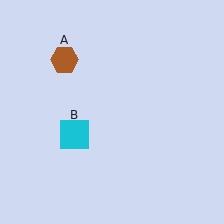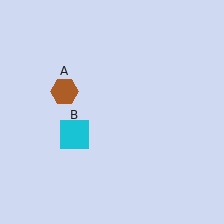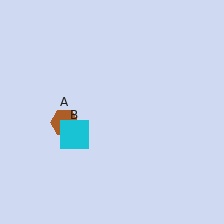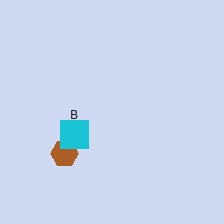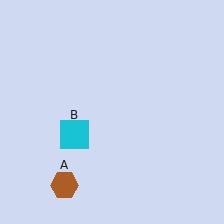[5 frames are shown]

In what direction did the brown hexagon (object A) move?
The brown hexagon (object A) moved down.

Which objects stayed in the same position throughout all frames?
Cyan square (object B) remained stationary.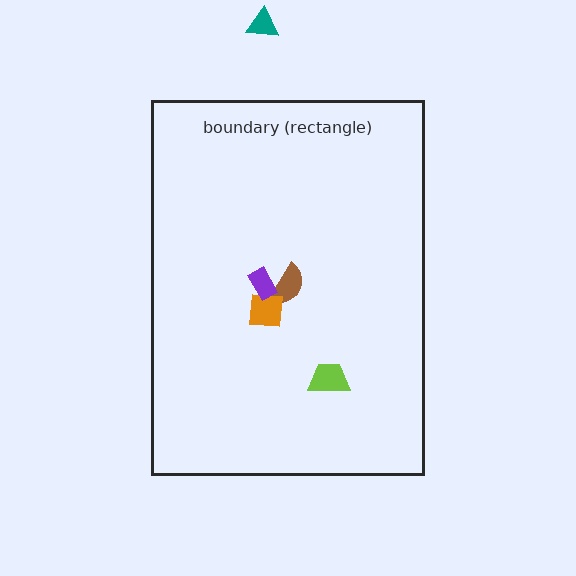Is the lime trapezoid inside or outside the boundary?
Inside.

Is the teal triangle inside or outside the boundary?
Outside.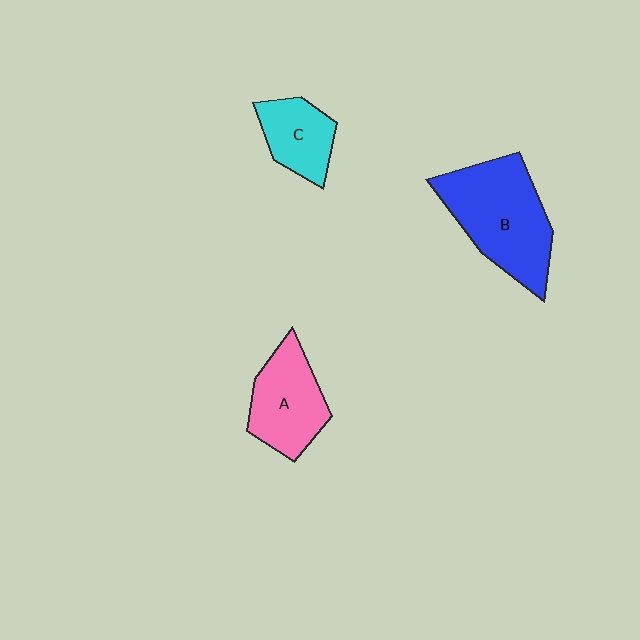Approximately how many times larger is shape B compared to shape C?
Approximately 2.1 times.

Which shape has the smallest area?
Shape C (cyan).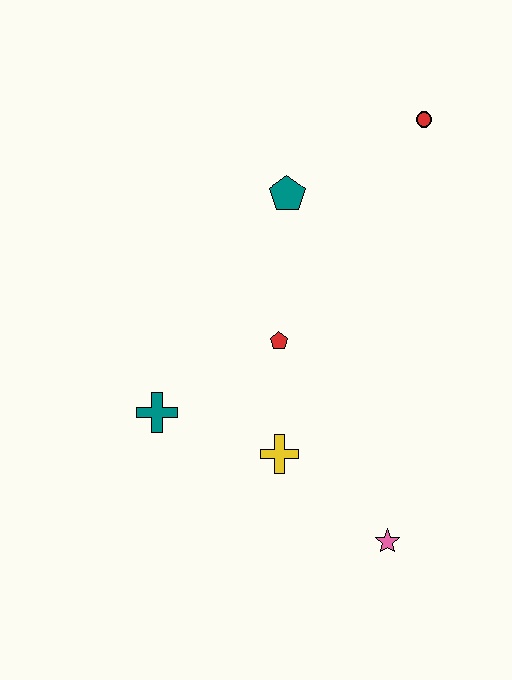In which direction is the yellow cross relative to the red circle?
The yellow cross is below the red circle.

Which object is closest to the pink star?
The yellow cross is closest to the pink star.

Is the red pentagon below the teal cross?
No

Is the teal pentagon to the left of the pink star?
Yes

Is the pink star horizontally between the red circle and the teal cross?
Yes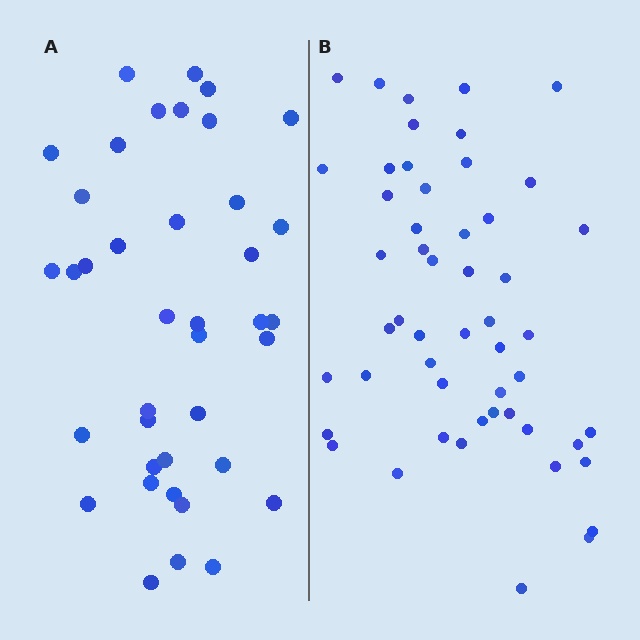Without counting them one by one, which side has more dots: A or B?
Region B (the right region) has more dots.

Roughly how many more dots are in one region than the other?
Region B has approximately 15 more dots than region A.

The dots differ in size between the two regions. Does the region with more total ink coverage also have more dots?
No. Region A has more total ink coverage because its dots are larger, but region B actually contains more individual dots. Total area can be misleading — the number of items is what matters here.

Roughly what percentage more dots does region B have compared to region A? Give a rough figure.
About 35% more.